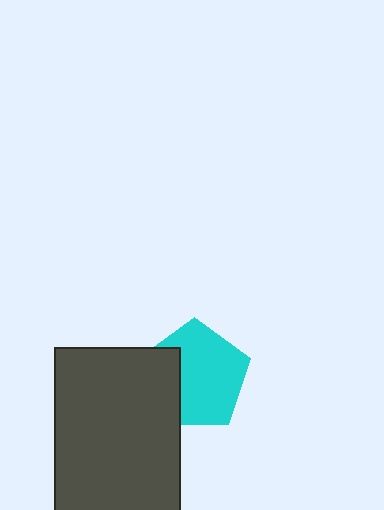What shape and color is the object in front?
The object in front is a dark gray rectangle.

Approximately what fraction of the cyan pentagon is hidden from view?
Roughly 31% of the cyan pentagon is hidden behind the dark gray rectangle.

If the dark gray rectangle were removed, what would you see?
You would see the complete cyan pentagon.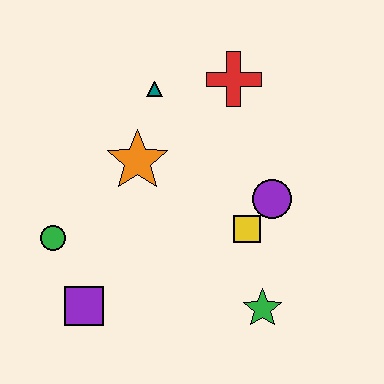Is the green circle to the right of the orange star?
No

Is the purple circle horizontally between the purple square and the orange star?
No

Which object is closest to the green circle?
The purple square is closest to the green circle.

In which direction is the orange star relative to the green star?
The orange star is above the green star.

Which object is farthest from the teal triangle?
The green star is farthest from the teal triangle.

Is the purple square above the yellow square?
No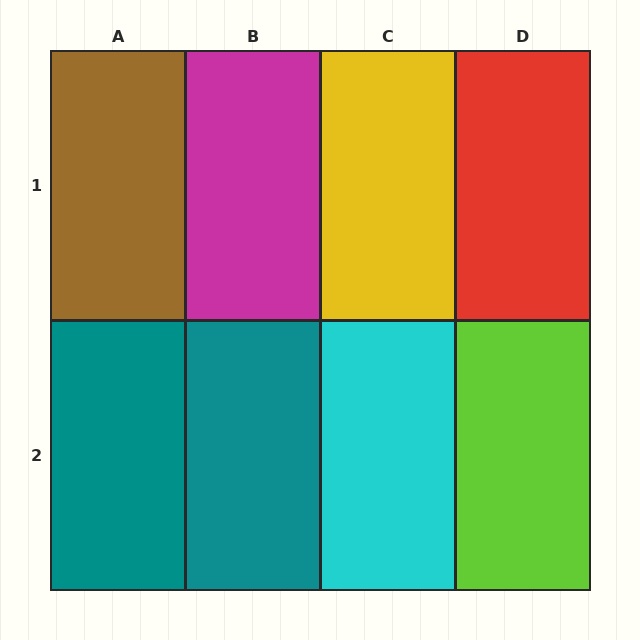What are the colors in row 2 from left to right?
Teal, teal, cyan, lime.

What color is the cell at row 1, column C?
Yellow.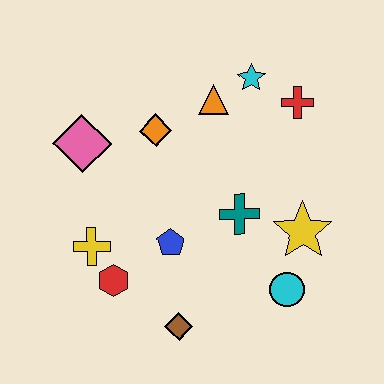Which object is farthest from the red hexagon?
The red cross is farthest from the red hexagon.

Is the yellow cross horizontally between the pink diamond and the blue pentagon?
Yes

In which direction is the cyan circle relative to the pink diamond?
The cyan circle is to the right of the pink diamond.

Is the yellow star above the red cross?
No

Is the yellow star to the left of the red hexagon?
No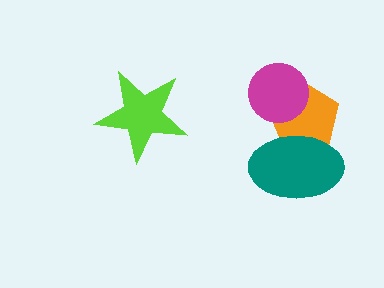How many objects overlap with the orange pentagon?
2 objects overlap with the orange pentagon.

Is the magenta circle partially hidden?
No, no other shape covers it.